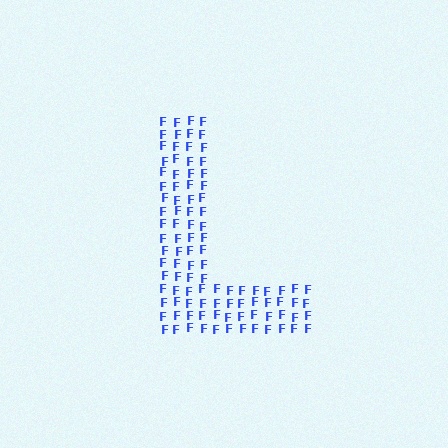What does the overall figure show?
The overall figure shows the letter L.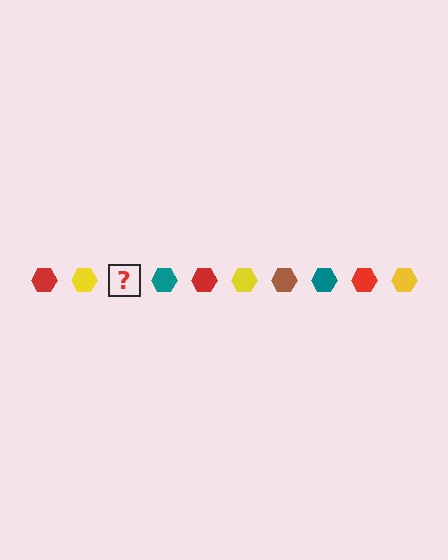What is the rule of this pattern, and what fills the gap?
The rule is that the pattern cycles through red, yellow, brown, teal hexagons. The gap should be filled with a brown hexagon.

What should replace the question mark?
The question mark should be replaced with a brown hexagon.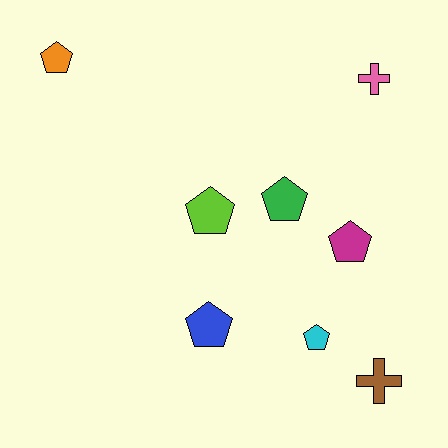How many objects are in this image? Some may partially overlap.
There are 8 objects.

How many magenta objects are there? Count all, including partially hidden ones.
There is 1 magenta object.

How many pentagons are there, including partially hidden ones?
There are 6 pentagons.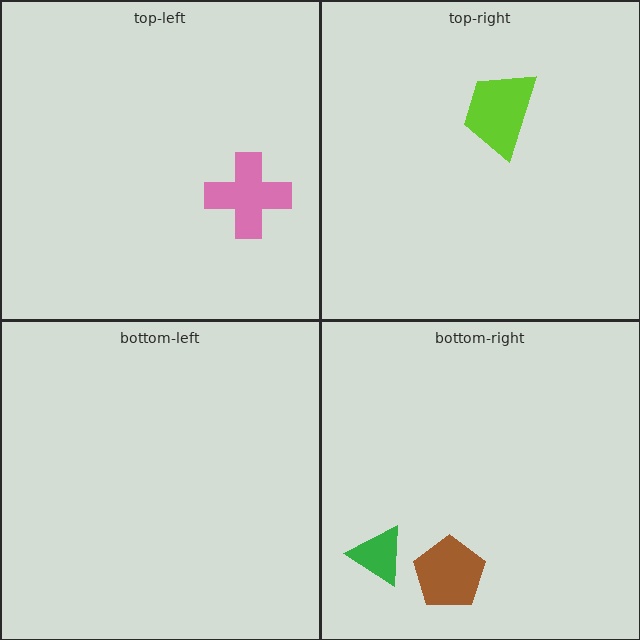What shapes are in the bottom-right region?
The green triangle, the brown pentagon.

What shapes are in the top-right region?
The lime trapezoid.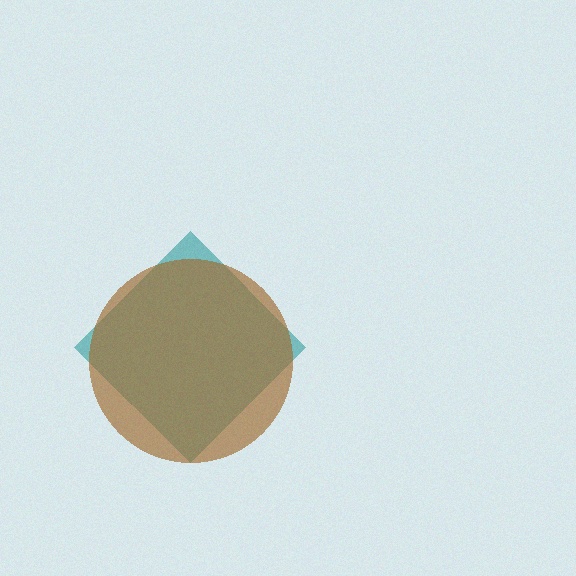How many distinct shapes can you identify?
There are 2 distinct shapes: a teal diamond, a brown circle.